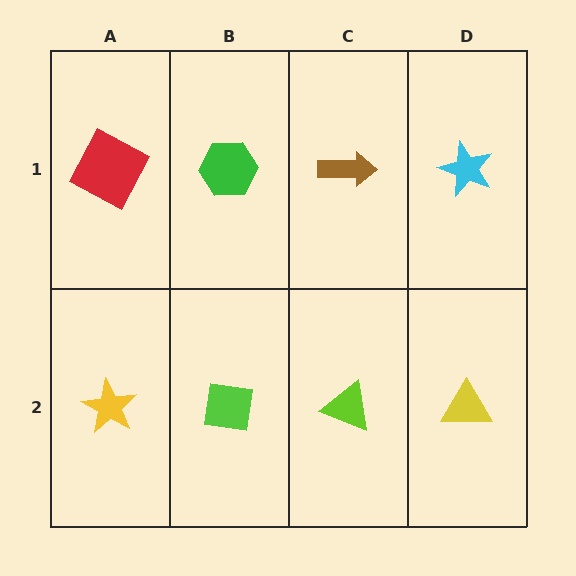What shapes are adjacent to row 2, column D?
A cyan star (row 1, column D), a lime triangle (row 2, column C).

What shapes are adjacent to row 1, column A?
A yellow star (row 2, column A), a green hexagon (row 1, column B).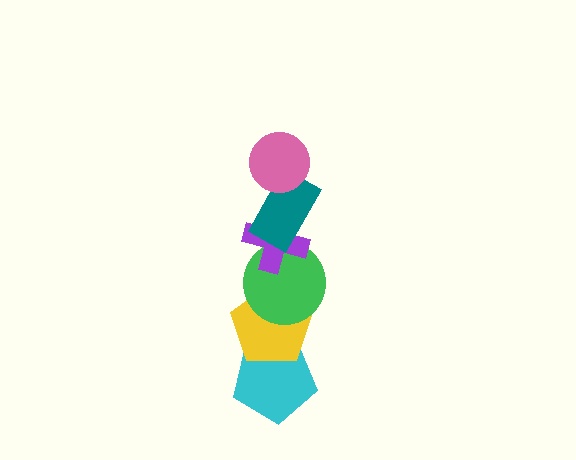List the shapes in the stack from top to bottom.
From top to bottom: the pink circle, the teal rectangle, the purple cross, the green circle, the yellow pentagon, the cyan pentagon.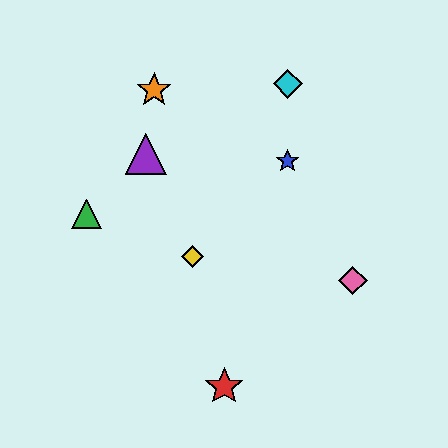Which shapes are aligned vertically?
The blue star, the cyan diamond are aligned vertically.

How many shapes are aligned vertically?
2 shapes (the blue star, the cyan diamond) are aligned vertically.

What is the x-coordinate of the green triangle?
The green triangle is at x≈86.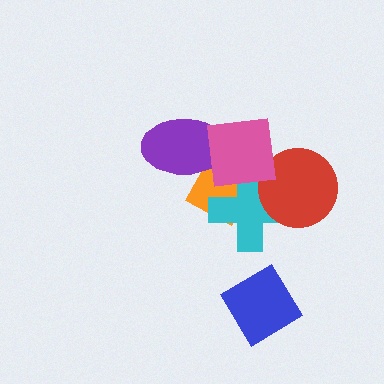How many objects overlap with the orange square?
3 objects overlap with the orange square.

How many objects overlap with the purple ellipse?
2 objects overlap with the purple ellipse.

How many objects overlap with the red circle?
2 objects overlap with the red circle.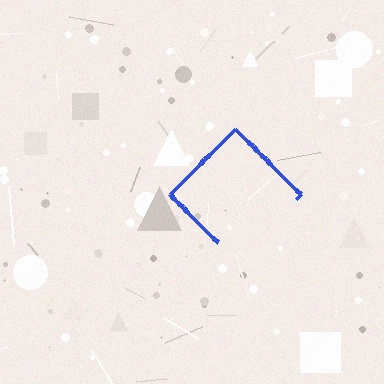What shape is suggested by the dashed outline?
The dashed outline suggests a diamond.